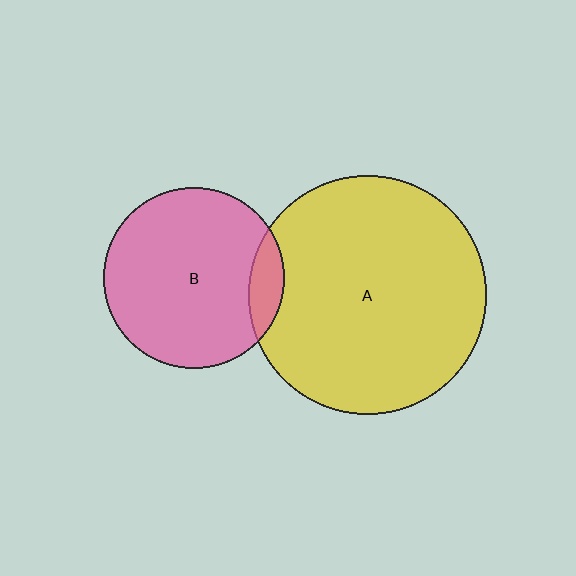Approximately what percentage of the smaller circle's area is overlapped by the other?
Approximately 10%.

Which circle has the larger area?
Circle A (yellow).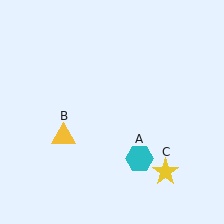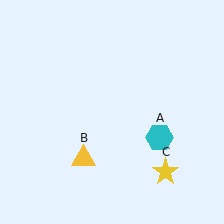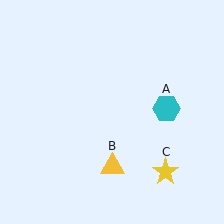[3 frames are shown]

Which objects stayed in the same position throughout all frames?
Yellow star (object C) remained stationary.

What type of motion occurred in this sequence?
The cyan hexagon (object A), yellow triangle (object B) rotated counterclockwise around the center of the scene.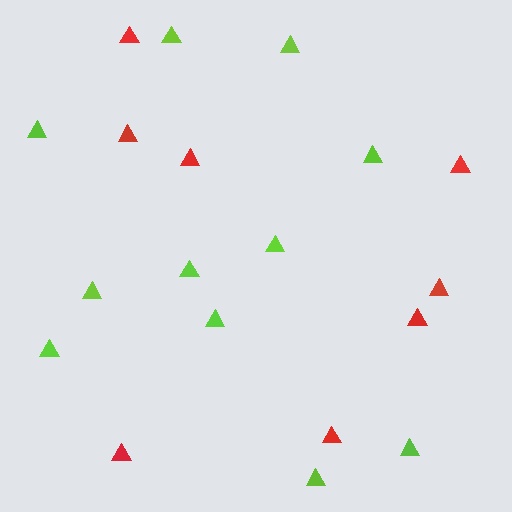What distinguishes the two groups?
There are 2 groups: one group of red triangles (8) and one group of lime triangles (11).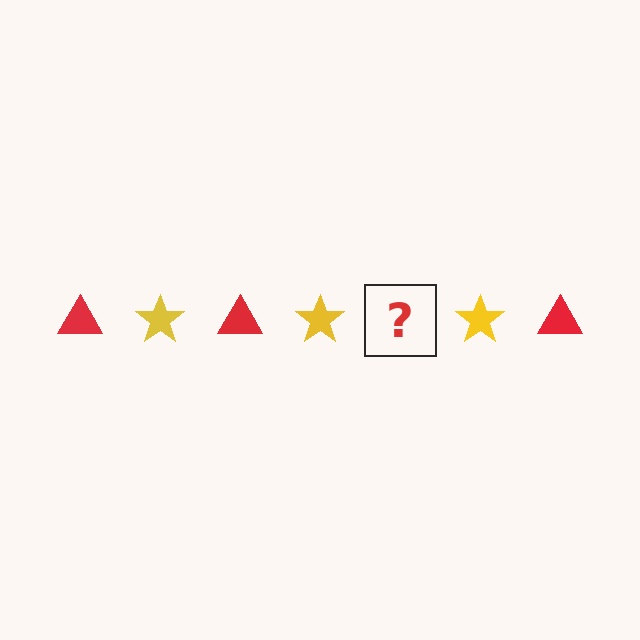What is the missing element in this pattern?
The missing element is a red triangle.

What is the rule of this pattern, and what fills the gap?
The rule is that the pattern alternates between red triangle and yellow star. The gap should be filled with a red triangle.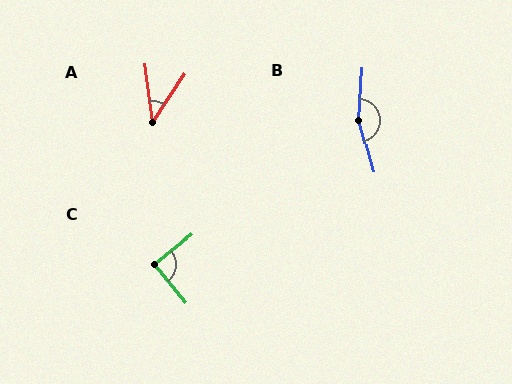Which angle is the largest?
B, at approximately 161 degrees.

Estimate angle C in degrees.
Approximately 89 degrees.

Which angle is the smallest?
A, at approximately 41 degrees.